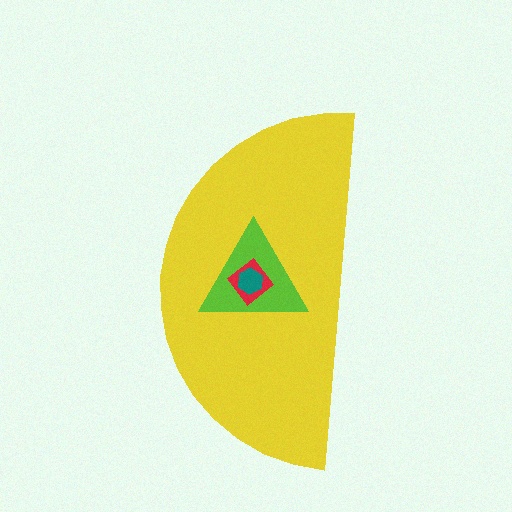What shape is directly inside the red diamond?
The teal hexagon.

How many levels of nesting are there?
4.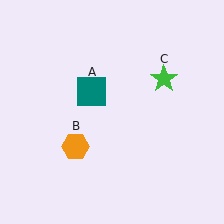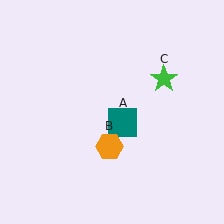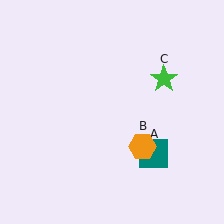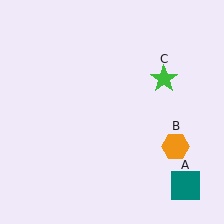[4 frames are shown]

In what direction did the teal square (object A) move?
The teal square (object A) moved down and to the right.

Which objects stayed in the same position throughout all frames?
Green star (object C) remained stationary.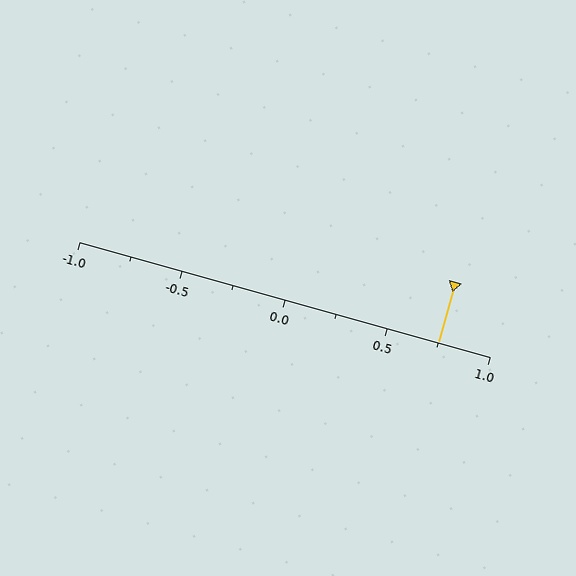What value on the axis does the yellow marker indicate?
The marker indicates approximately 0.75.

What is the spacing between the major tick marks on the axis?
The major ticks are spaced 0.5 apart.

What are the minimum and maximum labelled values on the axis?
The axis runs from -1.0 to 1.0.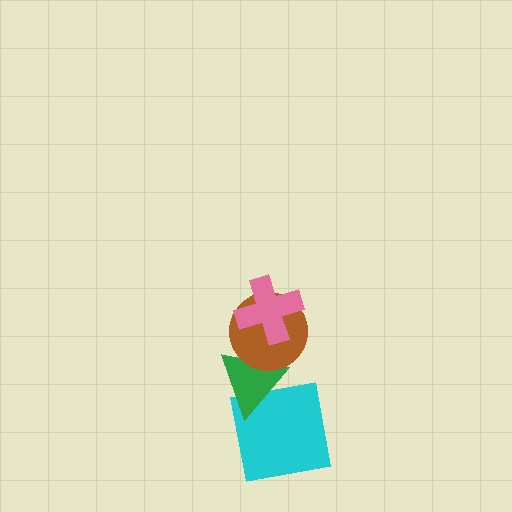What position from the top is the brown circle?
The brown circle is 2nd from the top.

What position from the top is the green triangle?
The green triangle is 3rd from the top.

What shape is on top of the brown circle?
The pink cross is on top of the brown circle.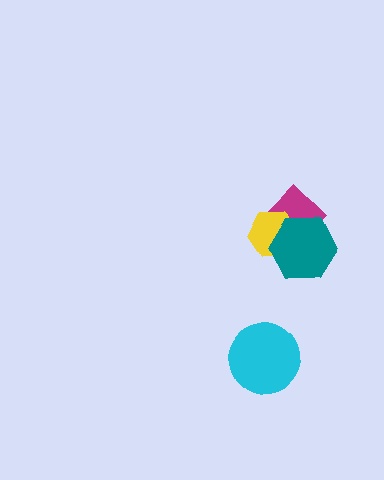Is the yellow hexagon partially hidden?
Yes, it is partially covered by another shape.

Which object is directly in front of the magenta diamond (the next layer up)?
The yellow hexagon is directly in front of the magenta diamond.